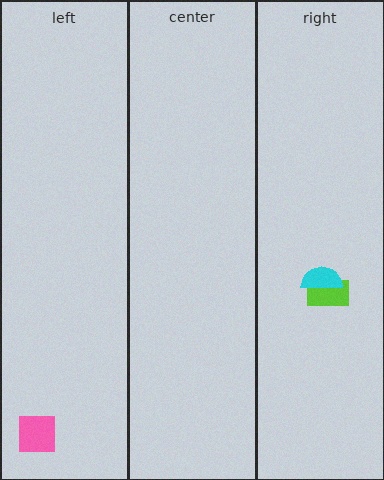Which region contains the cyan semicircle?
The right region.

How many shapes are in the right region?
2.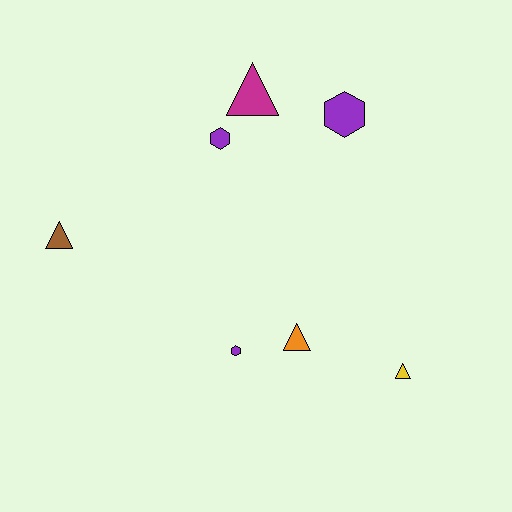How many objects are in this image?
There are 7 objects.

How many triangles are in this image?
There are 4 triangles.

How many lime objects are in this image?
There are no lime objects.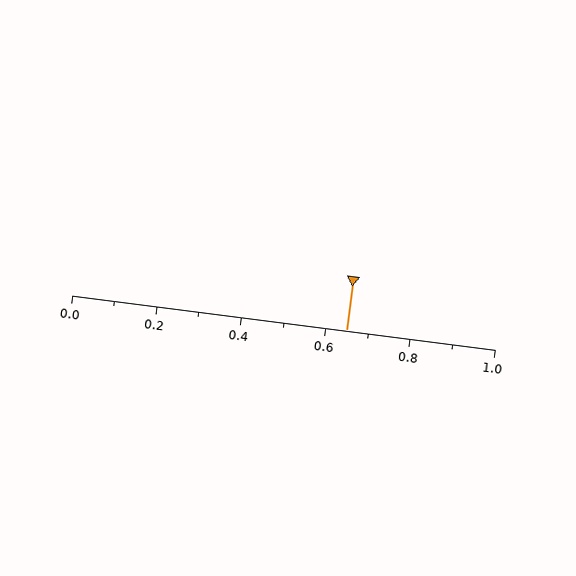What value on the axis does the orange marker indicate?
The marker indicates approximately 0.65.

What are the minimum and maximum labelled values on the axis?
The axis runs from 0.0 to 1.0.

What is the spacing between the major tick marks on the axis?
The major ticks are spaced 0.2 apart.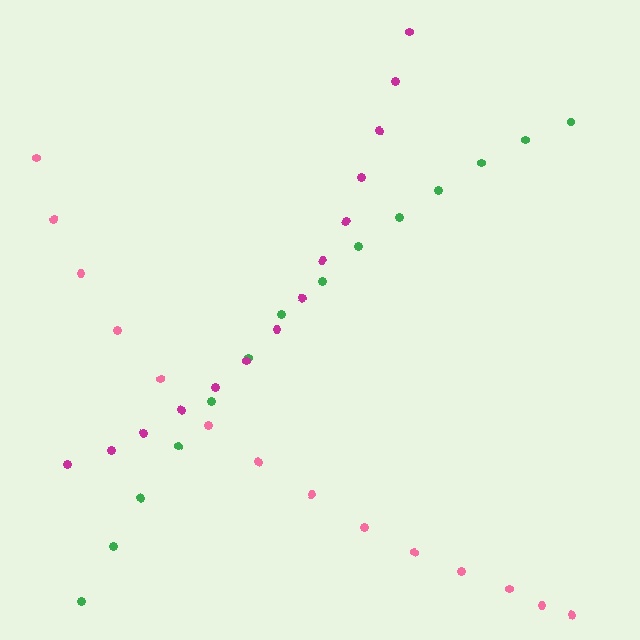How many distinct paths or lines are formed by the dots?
There are 3 distinct paths.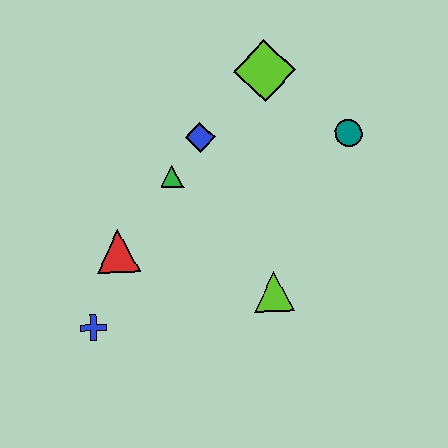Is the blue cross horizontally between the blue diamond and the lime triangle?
No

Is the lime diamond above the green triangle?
Yes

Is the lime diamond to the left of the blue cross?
No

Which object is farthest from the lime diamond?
The blue cross is farthest from the lime diamond.